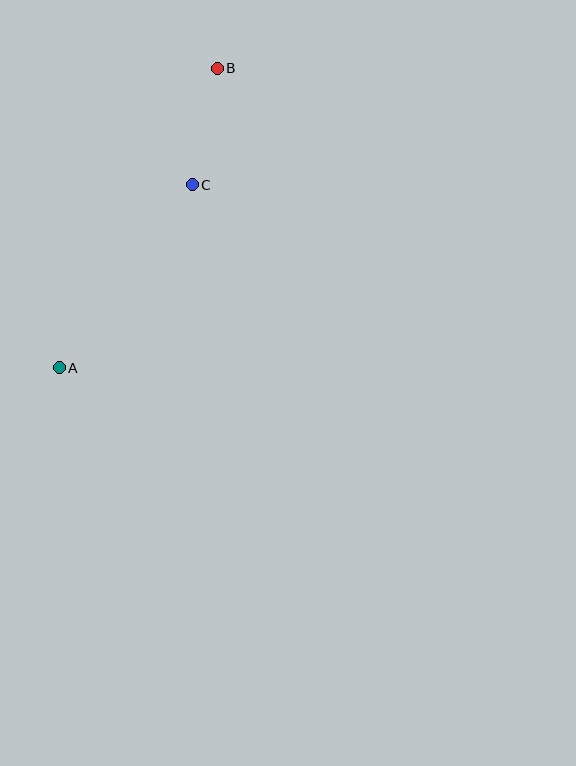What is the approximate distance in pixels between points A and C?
The distance between A and C is approximately 226 pixels.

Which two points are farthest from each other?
Points A and B are farthest from each other.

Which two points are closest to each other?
Points B and C are closest to each other.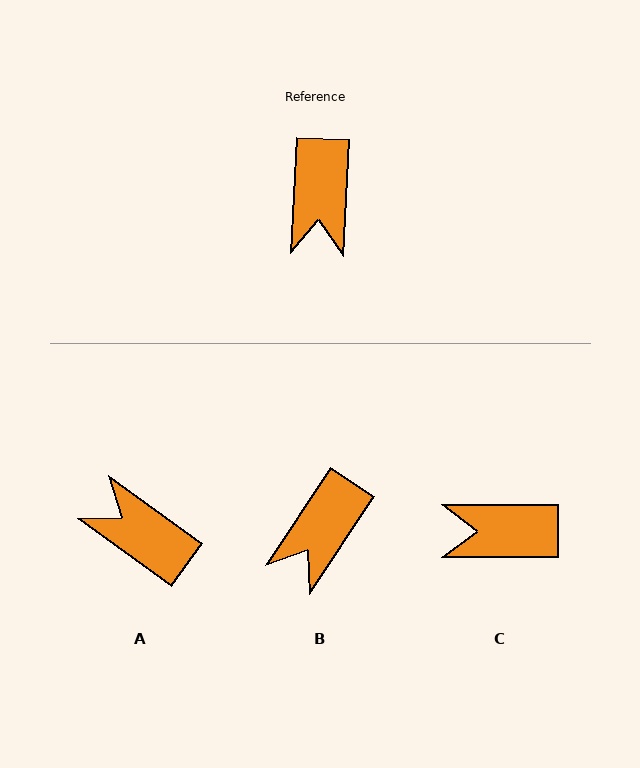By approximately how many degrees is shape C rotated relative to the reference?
Approximately 87 degrees clockwise.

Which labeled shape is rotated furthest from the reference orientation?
A, about 123 degrees away.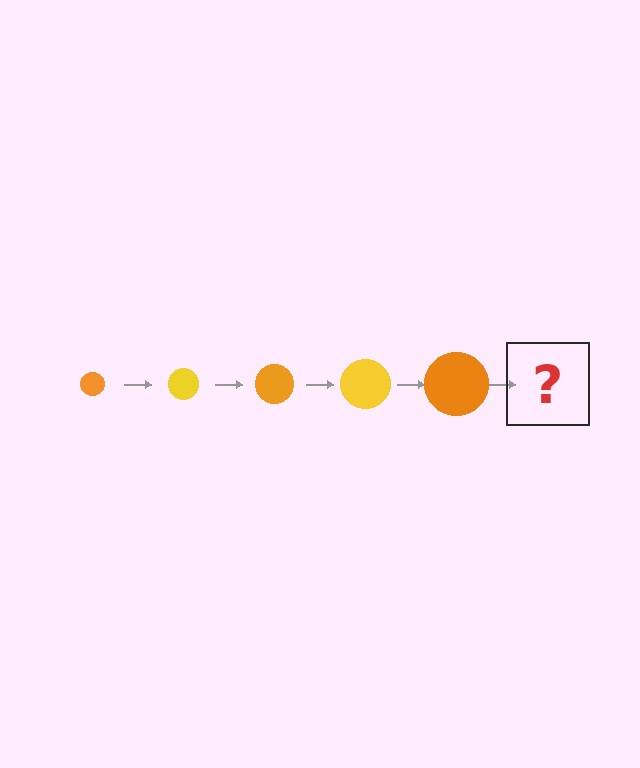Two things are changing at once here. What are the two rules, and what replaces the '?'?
The two rules are that the circle grows larger each step and the color cycles through orange and yellow. The '?' should be a yellow circle, larger than the previous one.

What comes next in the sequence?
The next element should be a yellow circle, larger than the previous one.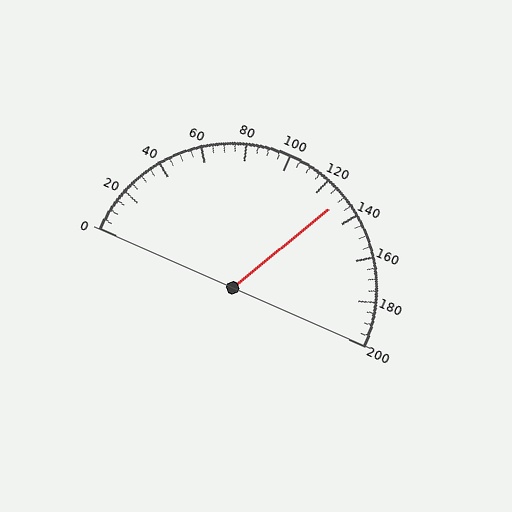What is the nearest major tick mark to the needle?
The nearest major tick mark is 120.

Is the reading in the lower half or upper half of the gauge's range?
The reading is in the upper half of the range (0 to 200).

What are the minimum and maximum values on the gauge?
The gauge ranges from 0 to 200.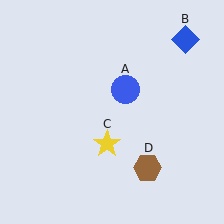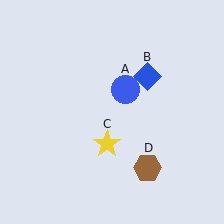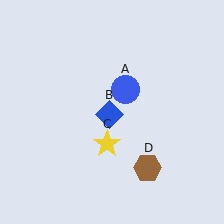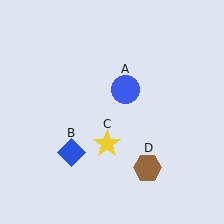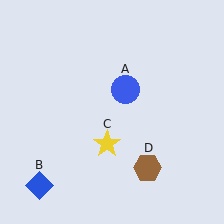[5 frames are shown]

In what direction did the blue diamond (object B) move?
The blue diamond (object B) moved down and to the left.